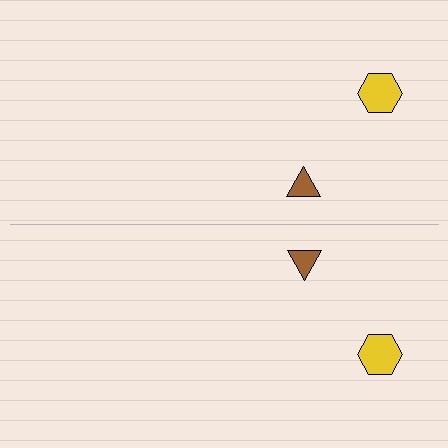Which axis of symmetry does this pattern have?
The pattern has a horizontal axis of symmetry running through the center of the image.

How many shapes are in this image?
There are 4 shapes in this image.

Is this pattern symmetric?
Yes, this pattern has bilateral (reflection) symmetry.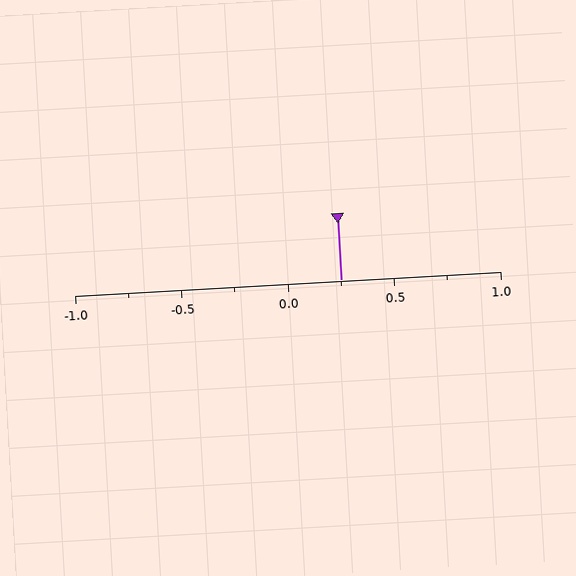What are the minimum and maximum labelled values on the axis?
The axis runs from -1.0 to 1.0.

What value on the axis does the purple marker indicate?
The marker indicates approximately 0.25.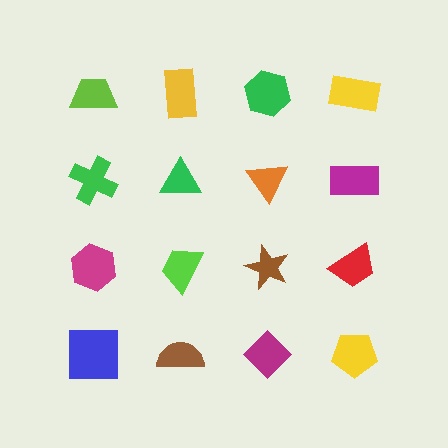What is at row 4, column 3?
A magenta diamond.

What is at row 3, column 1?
A magenta hexagon.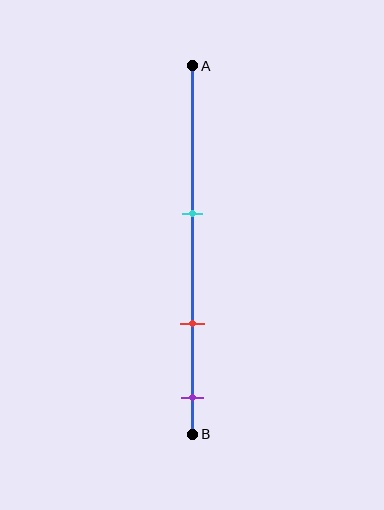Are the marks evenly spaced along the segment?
Yes, the marks are approximately evenly spaced.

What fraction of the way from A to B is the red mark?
The red mark is approximately 70% (0.7) of the way from A to B.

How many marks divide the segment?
There are 3 marks dividing the segment.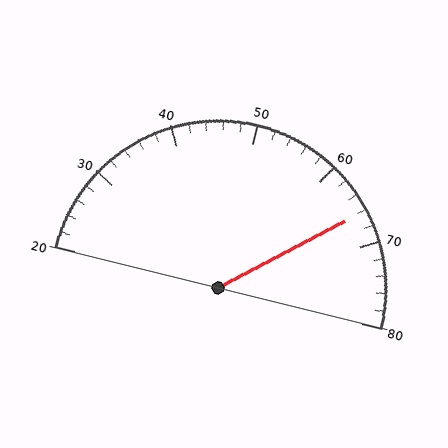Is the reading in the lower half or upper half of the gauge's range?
The reading is in the upper half of the range (20 to 80).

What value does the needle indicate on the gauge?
The needle indicates approximately 66.